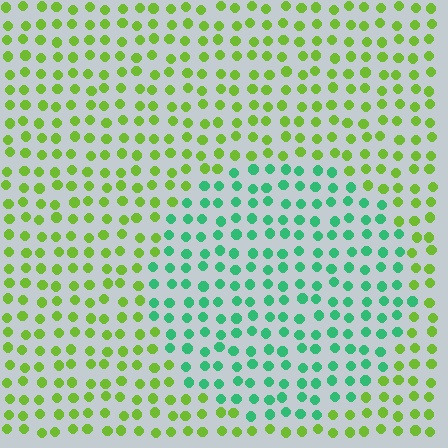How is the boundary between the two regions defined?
The boundary is defined purely by a slight shift in hue (about 56 degrees). Spacing, size, and orientation are identical on both sides.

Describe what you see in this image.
The image is filled with small lime elements in a uniform arrangement. A circle-shaped region is visible where the elements are tinted to a slightly different hue, forming a subtle color boundary.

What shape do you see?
I see a circle.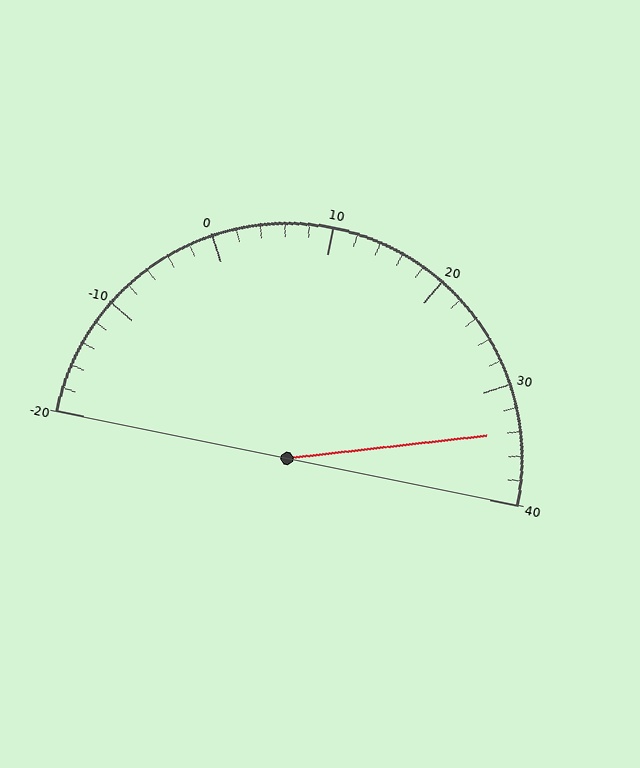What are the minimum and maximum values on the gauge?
The gauge ranges from -20 to 40.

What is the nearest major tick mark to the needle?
The nearest major tick mark is 30.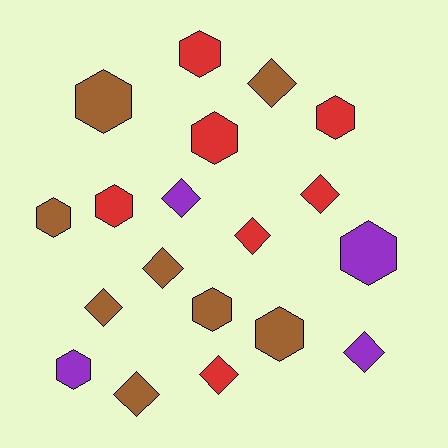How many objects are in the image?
There are 19 objects.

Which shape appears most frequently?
Hexagon, with 10 objects.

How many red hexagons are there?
There are 4 red hexagons.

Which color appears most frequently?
Brown, with 8 objects.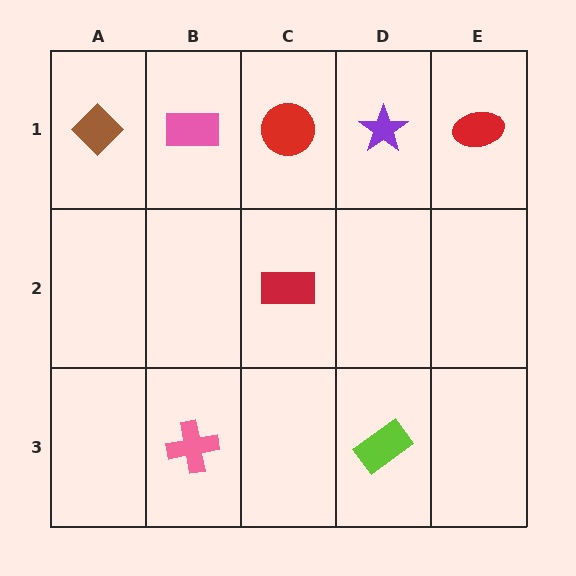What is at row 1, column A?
A brown diamond.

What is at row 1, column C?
A red circle.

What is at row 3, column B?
A pink cross.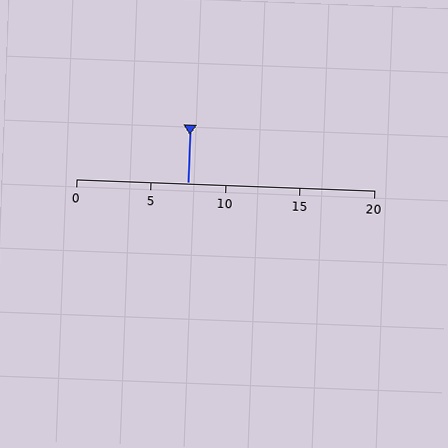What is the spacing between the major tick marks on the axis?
The major ticks are spaced 5 apart.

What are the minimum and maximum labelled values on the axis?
The axis runs from 0 to 20.